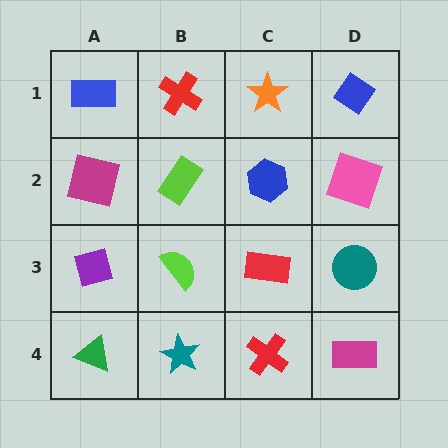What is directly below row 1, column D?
A pink square.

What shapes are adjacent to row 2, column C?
An orange star (row 1, column C), a red rectangle (row 3, column C), a lime rectangle (row 2, column B), a pink square (row 2, column D).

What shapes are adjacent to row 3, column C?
A blue hexagon (row 2, column C), a red cross (row 4, column C), a lime semicircle (row 3, column B), a teal circle (row 3, column D).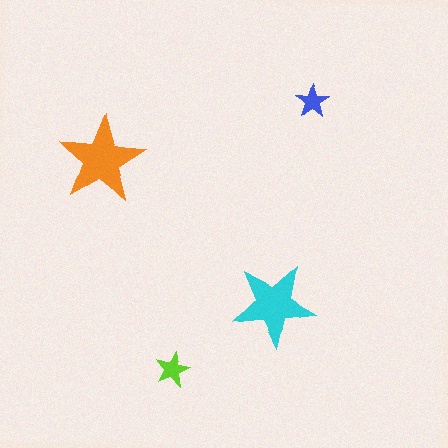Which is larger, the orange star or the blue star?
The orange one.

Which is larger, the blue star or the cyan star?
The cyan one.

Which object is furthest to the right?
The blue star is rightmost.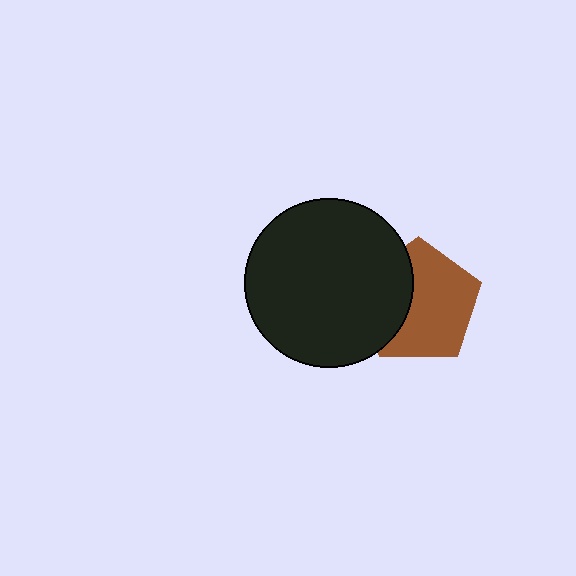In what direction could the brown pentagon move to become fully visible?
The brown pentagon could move right. That would shift it out from behind the black circle entirely.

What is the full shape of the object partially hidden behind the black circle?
The partially hidden object is a brown pentagon.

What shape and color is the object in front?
The object in front is a black circle.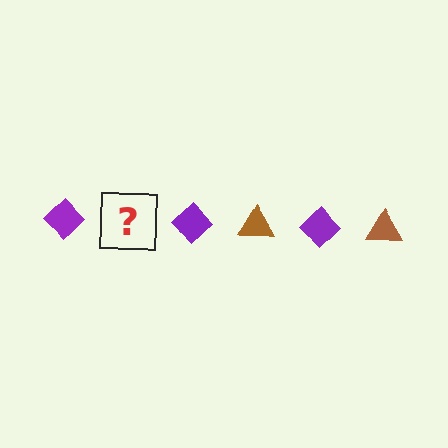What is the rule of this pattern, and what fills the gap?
The rule is that the pattern alternates between purple diamond and brown triangle. The gap should be filled with a brown triangle.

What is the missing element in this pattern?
The missing element is a brown triangle.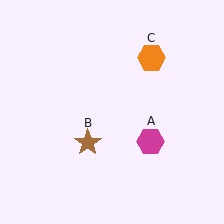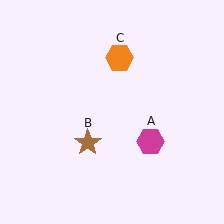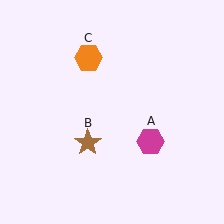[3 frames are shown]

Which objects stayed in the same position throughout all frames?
Magenta hexagon (object A) and brown star (object B) remained stationary.